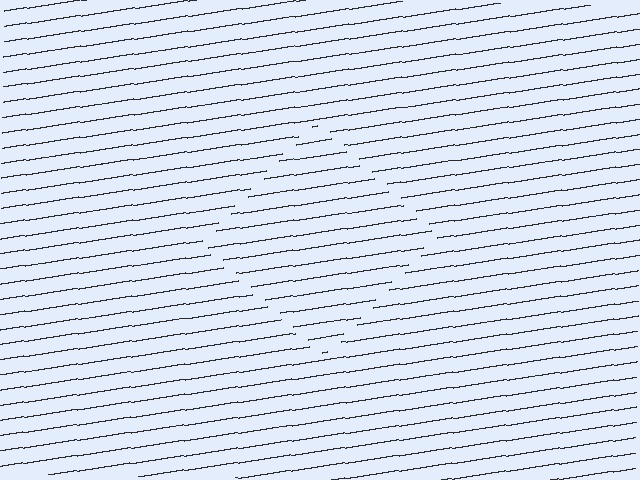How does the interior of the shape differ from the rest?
The interior of the shape contains the same grating, shifted by half a period — the contour is defined by the phase discontinuity where line-ends from the inner and outer gratings abut.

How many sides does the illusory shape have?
4 sides — the line-ends trace a square.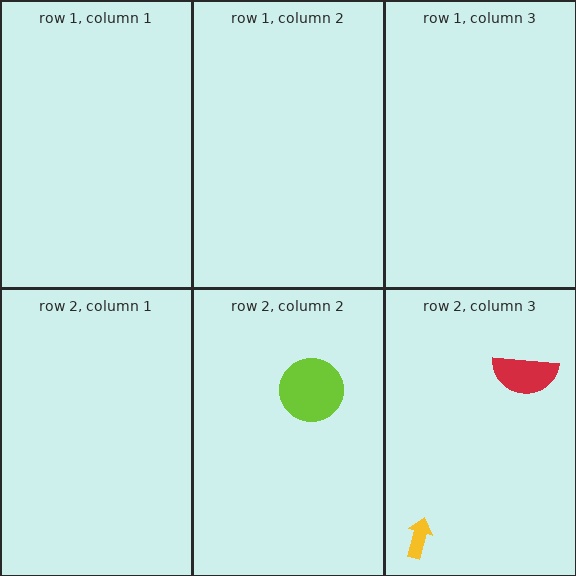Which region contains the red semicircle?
The row 2, column 3 region.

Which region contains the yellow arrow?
The row 2, column 3 region.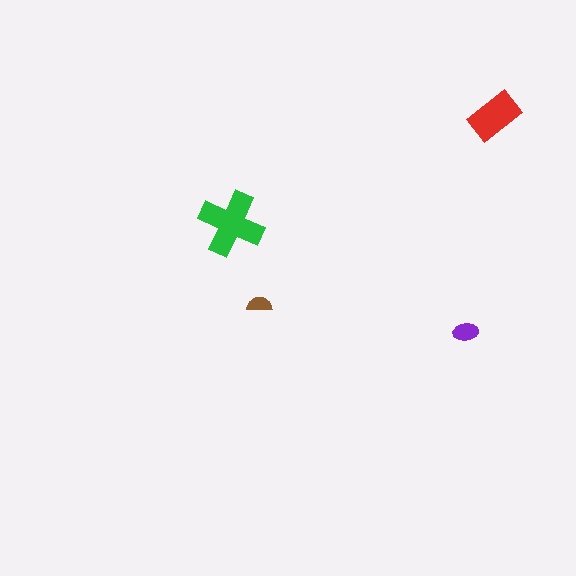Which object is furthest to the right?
The red rectangle is rightmost.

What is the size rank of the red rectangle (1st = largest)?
2nd.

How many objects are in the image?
There are 4 objects in the image.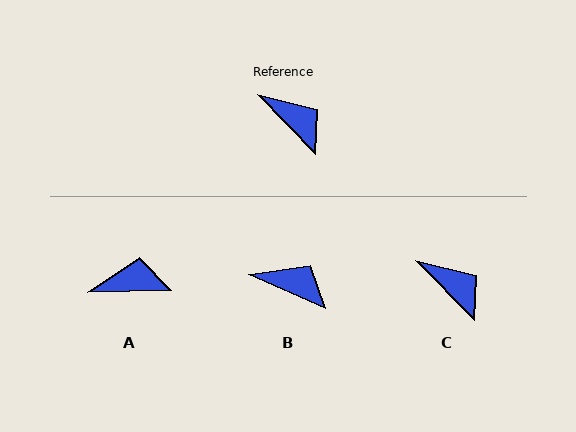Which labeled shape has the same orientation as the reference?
C.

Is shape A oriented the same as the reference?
No, it is off by about 47 degrees.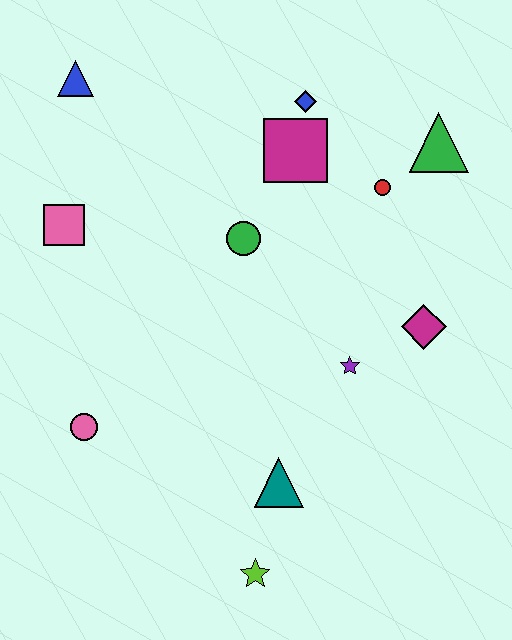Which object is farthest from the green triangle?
The lime star is farthest from the green triangle.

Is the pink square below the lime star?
No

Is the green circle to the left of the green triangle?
Yes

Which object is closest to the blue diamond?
The magenta square is closest to the blue diamond.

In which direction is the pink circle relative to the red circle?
The pink circle is to the left of the red circle.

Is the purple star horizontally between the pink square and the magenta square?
No